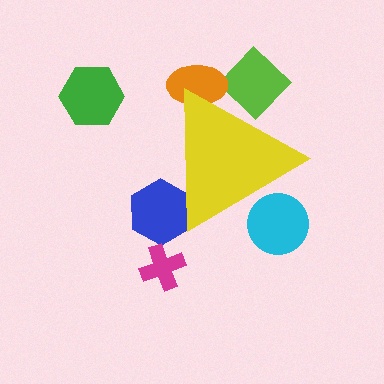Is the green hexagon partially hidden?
No, the green hexagon is fully visible.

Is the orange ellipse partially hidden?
Yes, the orange ellipse is partially hidden behind the yellow triangle.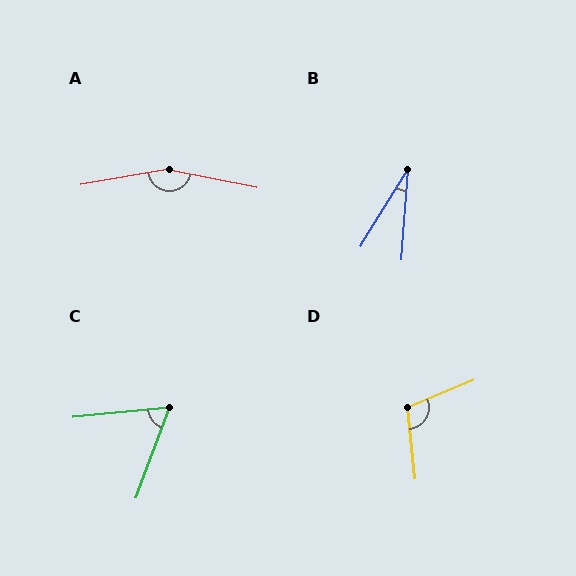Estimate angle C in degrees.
Approximately 64 degrees.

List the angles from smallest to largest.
B (27°), C (64°), D (107°), A (159°).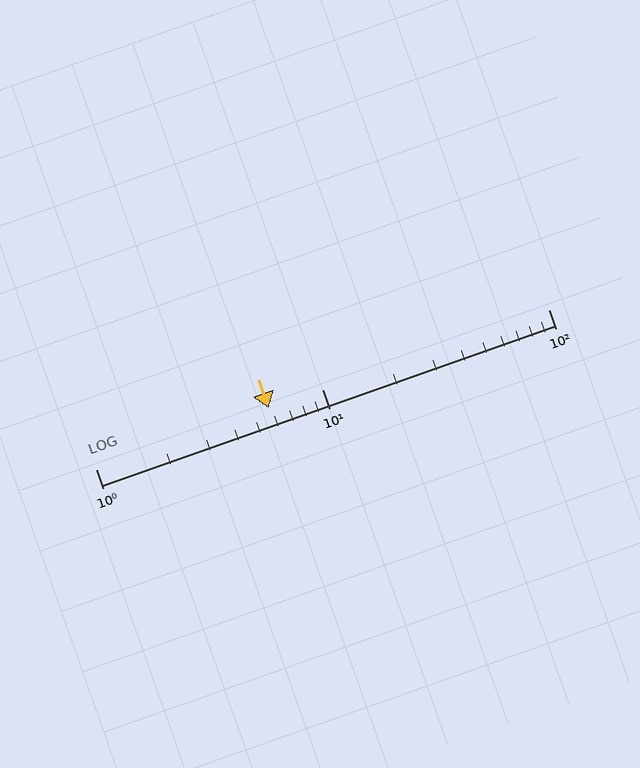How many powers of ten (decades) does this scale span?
The scale spans 2 decades, from 1 to 100.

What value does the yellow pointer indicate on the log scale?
The pointer indicates approximately 5.8.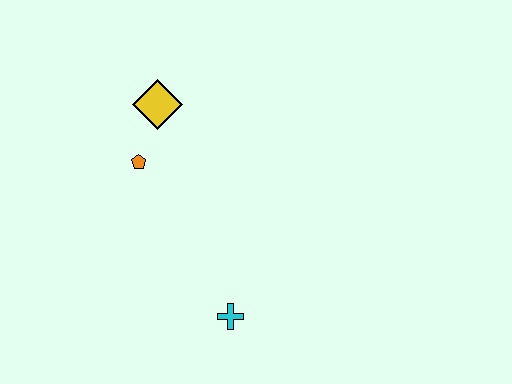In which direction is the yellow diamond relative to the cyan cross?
The yellow diamond is above the cyan cross.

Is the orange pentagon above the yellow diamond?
No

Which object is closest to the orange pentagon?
The yellow diamond is closest to the orange pentagon.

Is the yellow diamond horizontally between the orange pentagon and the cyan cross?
Yes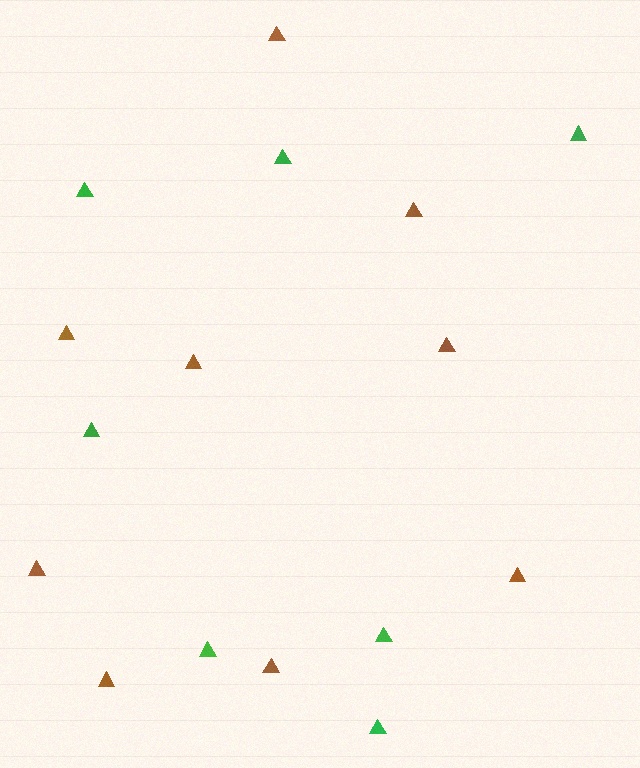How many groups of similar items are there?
There are 2 groups: one group of green triangles (7) and one group of brown triangles (9).